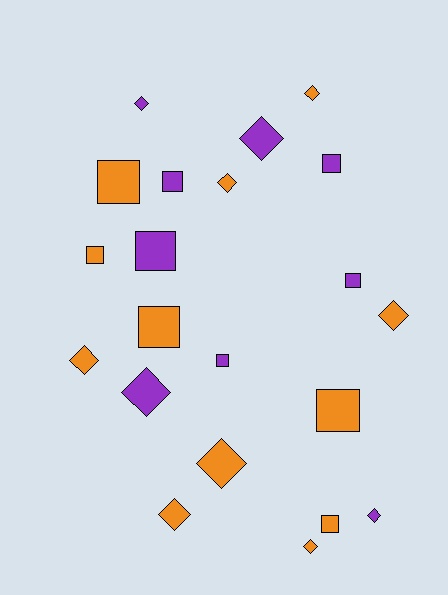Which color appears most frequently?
Orange, with 12 objects.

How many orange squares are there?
There are 5 orange squares.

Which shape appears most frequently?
Diamond, with 11 objects.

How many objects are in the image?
There are 21 objects.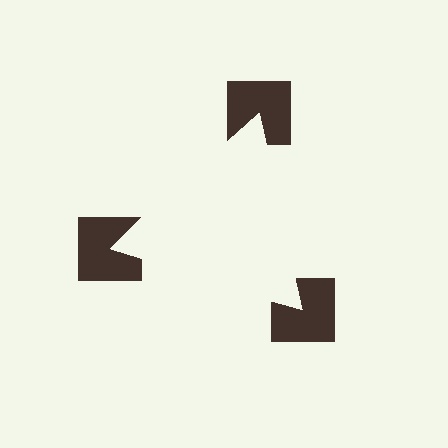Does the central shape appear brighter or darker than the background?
It typically appears slightly brighter than the background, even though no actual brightness change is drawn.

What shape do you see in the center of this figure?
An illusory triangle — its edges are inferred from the aligned wedge cuts in the notched squares, not physically drawn.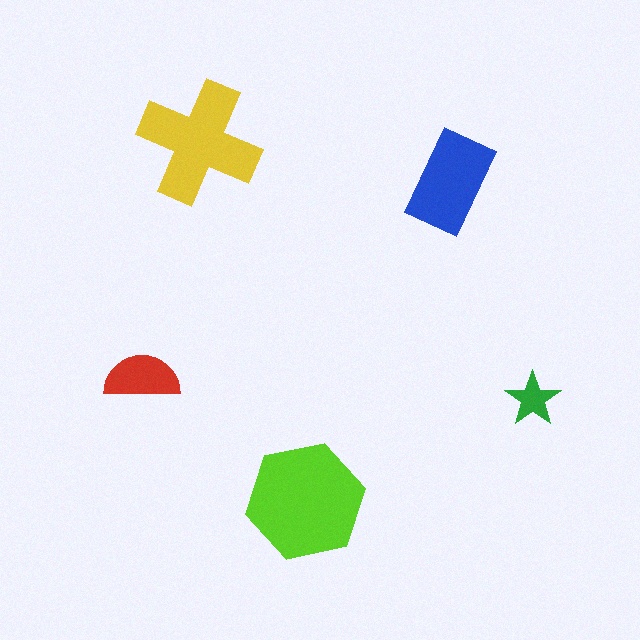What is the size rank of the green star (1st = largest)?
5th.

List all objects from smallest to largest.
The green star, the red semicircle, the blue rectangle, the yellow cross, the lime hexagon.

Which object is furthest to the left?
The red semicircle is leftmost.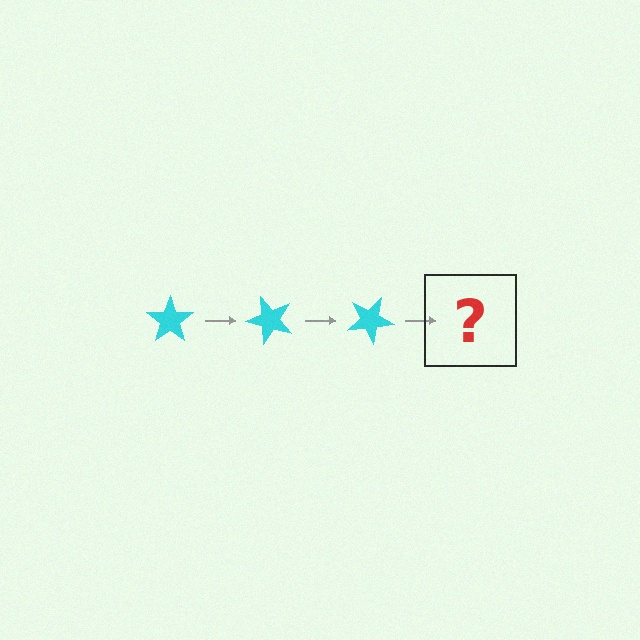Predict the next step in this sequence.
The next step is a cyan star rotated 150 degrees.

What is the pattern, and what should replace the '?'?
The pattern is that the star rotates 50 degrees each step. The '?' should be a cyan star rotated 150 degrees.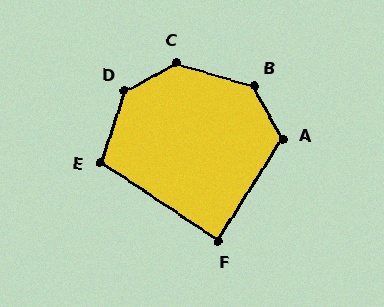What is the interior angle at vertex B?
Approximately 134 degrees (obtuse).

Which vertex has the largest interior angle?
D, at approximately 137 degrees.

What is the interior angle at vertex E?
Approximately 105 degrees (obtuse).